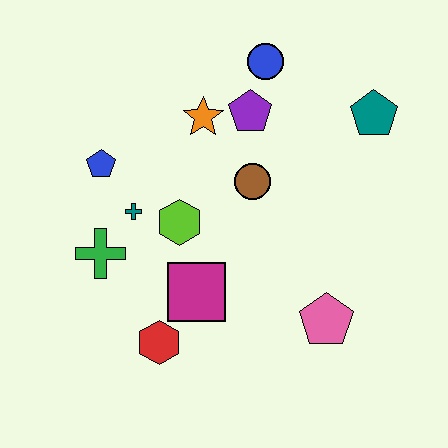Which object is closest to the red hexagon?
The magenta square is closest to the red hexagon.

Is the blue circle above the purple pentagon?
Yes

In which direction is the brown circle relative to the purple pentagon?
The brown circle is below the purple pentagon.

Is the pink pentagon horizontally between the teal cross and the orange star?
No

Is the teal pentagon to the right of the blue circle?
Yes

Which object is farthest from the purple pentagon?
The red hexagon is farthest from the purple pentagon.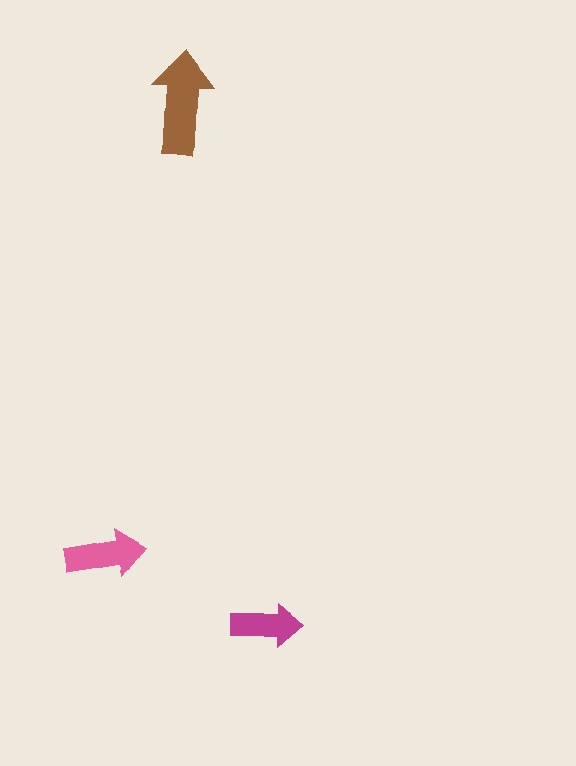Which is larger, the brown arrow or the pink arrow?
The brown one.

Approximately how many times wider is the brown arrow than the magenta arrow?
About 1.5 times wider.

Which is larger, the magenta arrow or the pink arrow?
The pink one.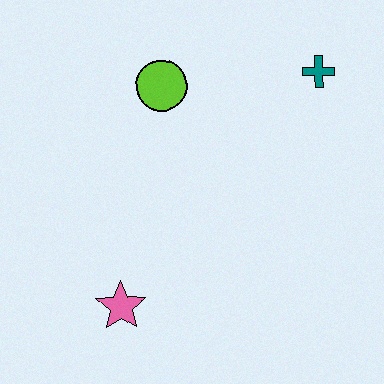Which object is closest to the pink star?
The lime circle is closest to the pink star.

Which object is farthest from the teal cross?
The pink star is farthest from the teal cross.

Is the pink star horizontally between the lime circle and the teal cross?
No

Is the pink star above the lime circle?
No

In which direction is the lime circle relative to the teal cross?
The lime circle is to the left of the teal cross.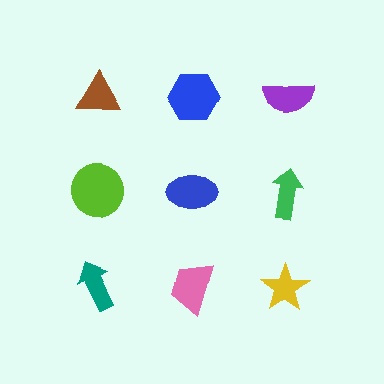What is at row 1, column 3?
A purple semicircle.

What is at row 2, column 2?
A blue ellipse.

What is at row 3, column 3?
A yellow star.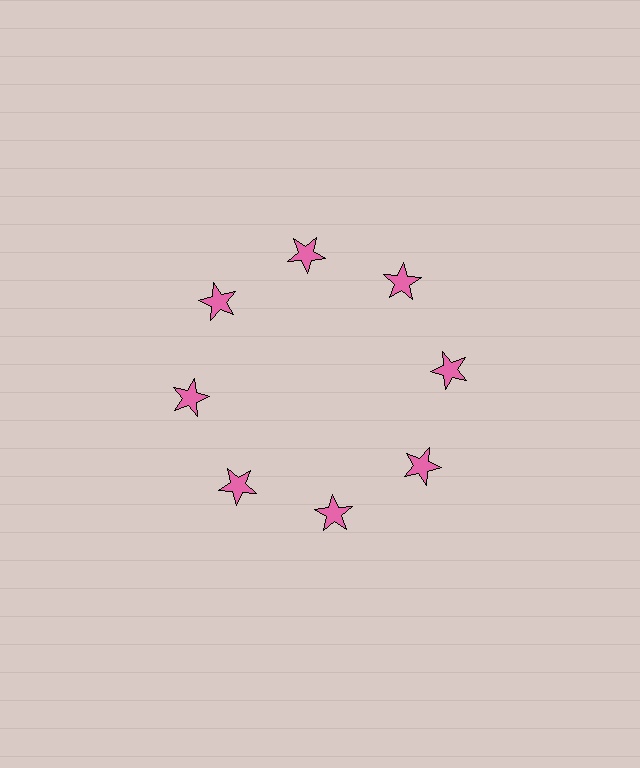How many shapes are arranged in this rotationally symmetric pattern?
There are 8 shapes, arranged in 8 groups of 1.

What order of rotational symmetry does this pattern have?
This pattern has 8-fold rotational symmetry.